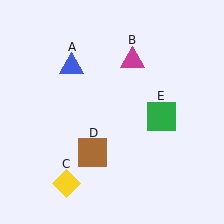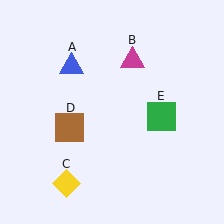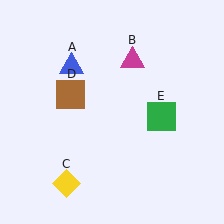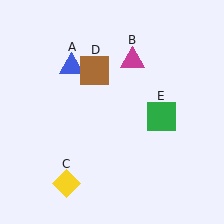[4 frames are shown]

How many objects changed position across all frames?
1 object changed position: brown square (object D).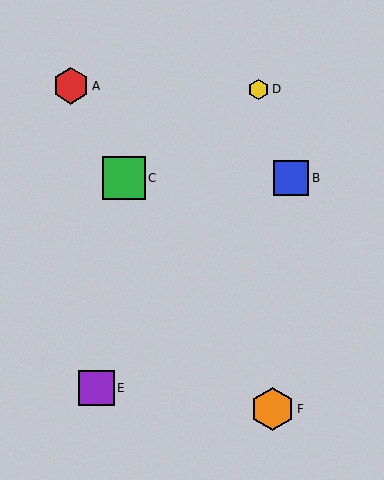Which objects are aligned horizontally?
Objects B, C are aligned horizontally.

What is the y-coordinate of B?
Object B is at y≈178.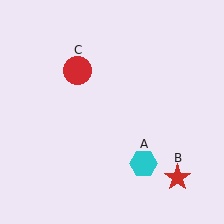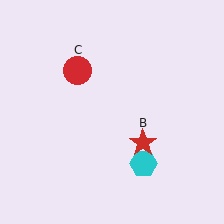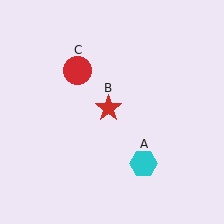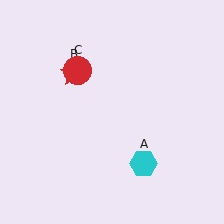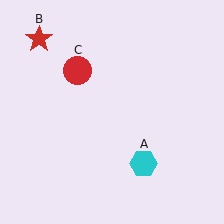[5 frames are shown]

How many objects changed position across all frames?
1 object changed position: red star (object B).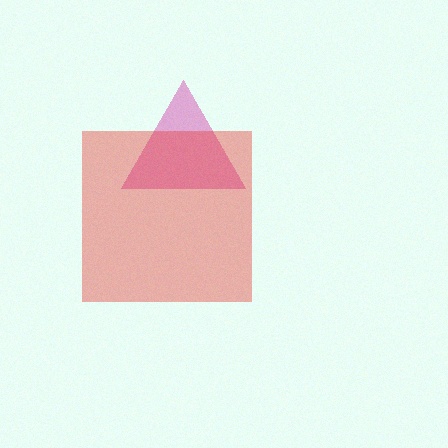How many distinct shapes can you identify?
There are 2 distinct shapes: a magenta triangle, a red square.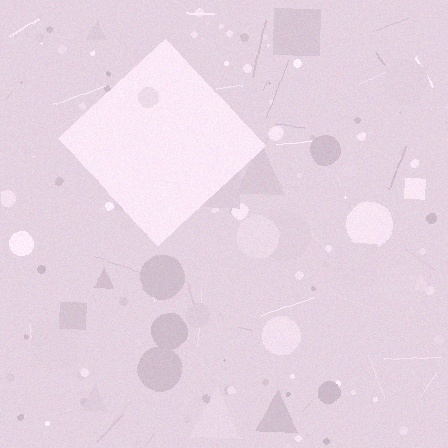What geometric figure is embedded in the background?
A diamond is embedded in the background.